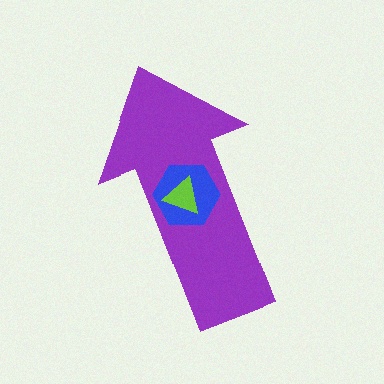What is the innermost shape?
The lime triangle.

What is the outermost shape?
The purple arrow.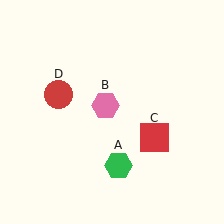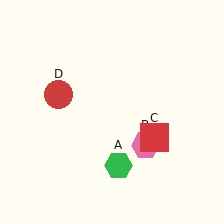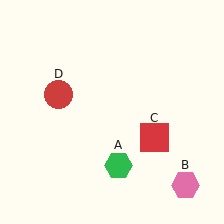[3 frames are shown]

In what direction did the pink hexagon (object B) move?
The pink hexagon (object B) moved down and to the right.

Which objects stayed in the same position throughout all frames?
Green hexagon (object A) and red square (object C) and red circle (object D) remained stationary.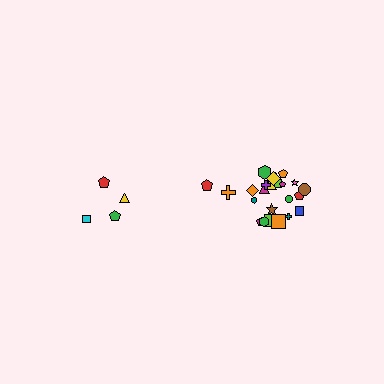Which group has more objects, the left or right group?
The right group.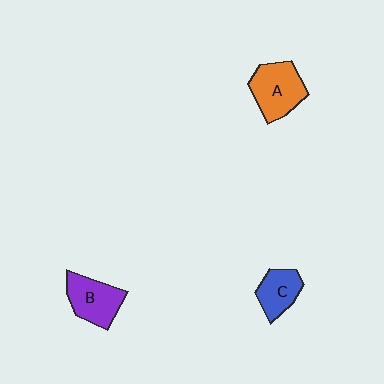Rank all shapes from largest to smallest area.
From largest to smallest: A (orange), B (purple), C (blue).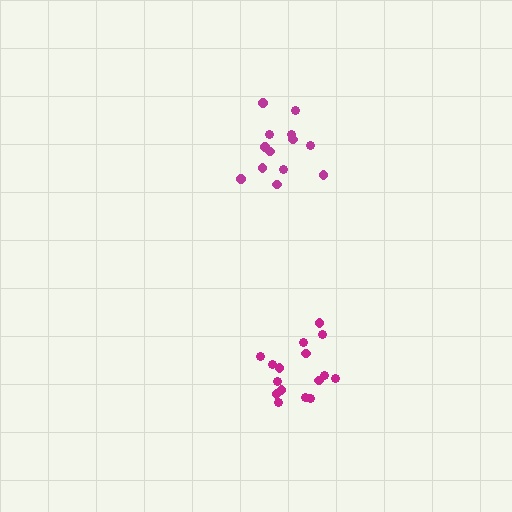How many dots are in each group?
Group 1: 13 dots, Group 2: 16 dots (29 total).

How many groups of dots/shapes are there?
There are 2 groups.